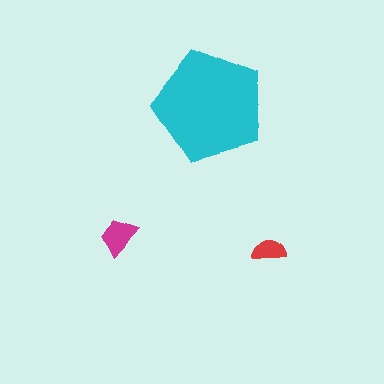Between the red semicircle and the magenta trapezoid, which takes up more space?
The magenta trapezoid.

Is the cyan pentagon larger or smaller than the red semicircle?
Larger.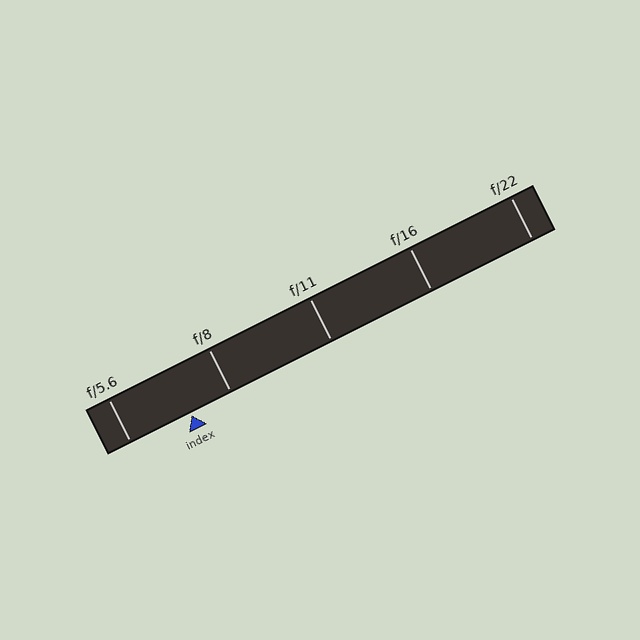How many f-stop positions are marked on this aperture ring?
There are 5 f-stop positions marked.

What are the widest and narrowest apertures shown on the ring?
The widest aperture shown is f/5.6 and the narrowest is f/22.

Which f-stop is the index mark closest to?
The index mark is closest to f/8.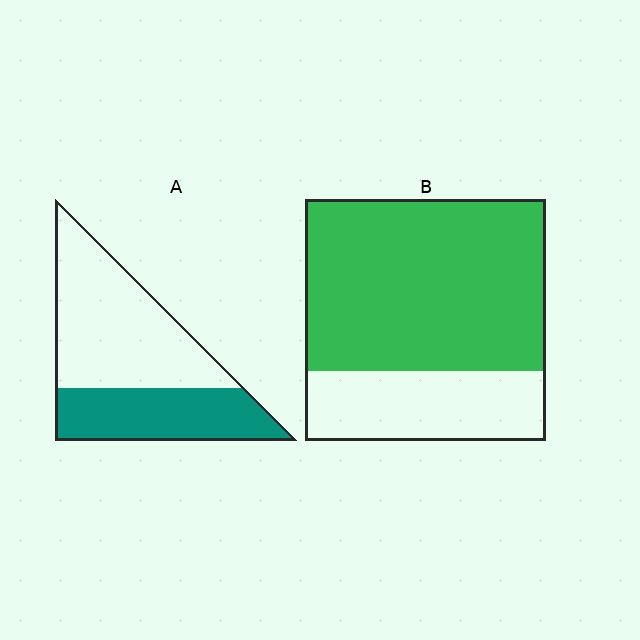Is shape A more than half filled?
No.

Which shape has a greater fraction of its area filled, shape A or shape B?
Shape B.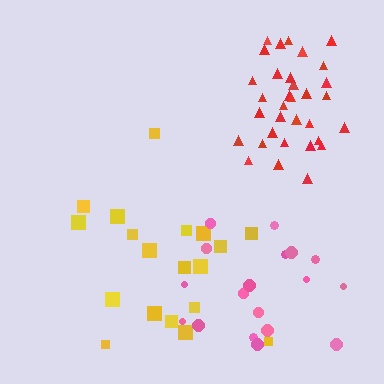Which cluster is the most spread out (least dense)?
Yellow.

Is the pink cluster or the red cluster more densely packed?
Red.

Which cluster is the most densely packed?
Red.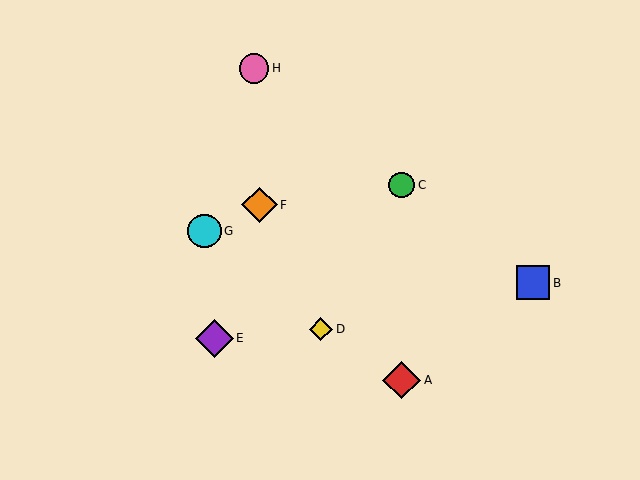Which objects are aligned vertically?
Objects A, C are aligned vertically.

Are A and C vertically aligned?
Yes, both are at x≈402.